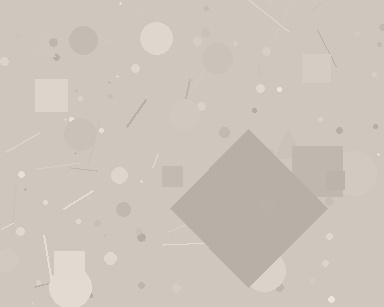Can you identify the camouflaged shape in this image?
The camouflaged shape is a diamond.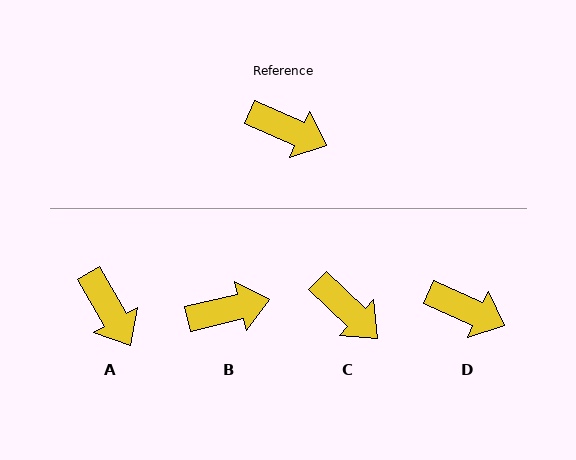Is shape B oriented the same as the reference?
No, it is off by about 37 degrees.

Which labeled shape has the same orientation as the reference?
D.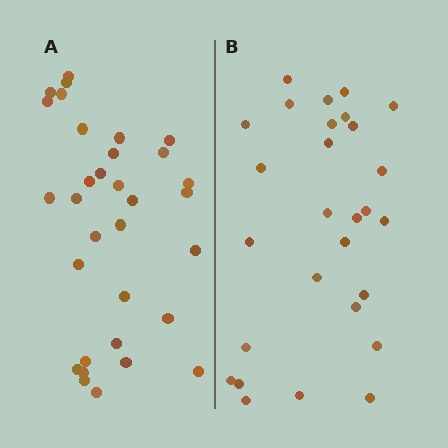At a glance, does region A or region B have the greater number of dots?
Region A (the left region) has more dots.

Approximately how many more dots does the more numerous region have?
Region A has about 4 more dots than region B.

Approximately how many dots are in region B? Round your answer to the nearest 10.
About 30 dots. (The exact count is 28, which rounds to 30.)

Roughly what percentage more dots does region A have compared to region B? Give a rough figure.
About 15% more.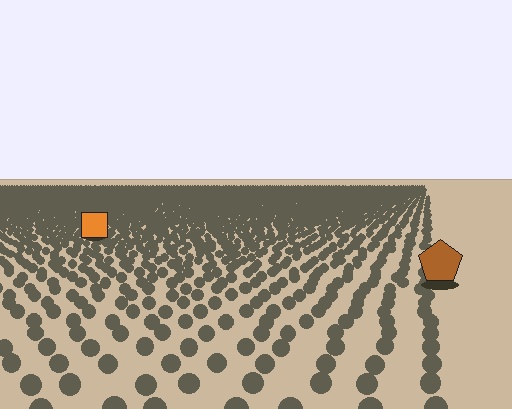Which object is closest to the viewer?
The brown pentagon is closest. The texture marks near it are larger and more spread out.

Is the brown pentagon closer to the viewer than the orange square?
Yes. The brown pentagon is closer — you can tell from the texture gradient: the ground texture is coarser near it.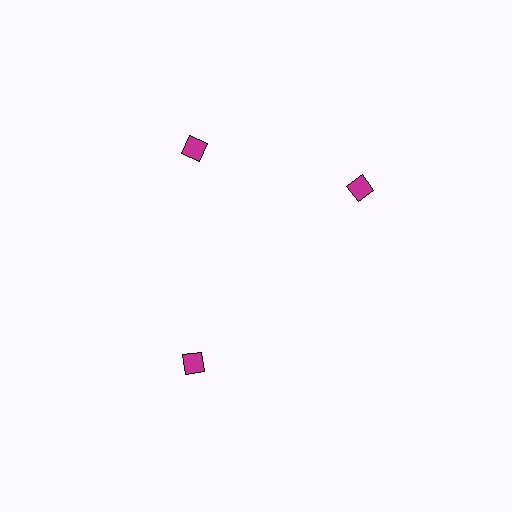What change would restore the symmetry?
The symmetry would be restored by rotating it back into even spacing with its neighbors so that all 3 squares sit at equal angles and equal distance from the center.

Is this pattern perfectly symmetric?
No. The 3 magenta squares are arranged in a ring, but one element near the 3 o'clock position is rotated out of alignment along the ring, breaking the 3-fold rotational symmetry.